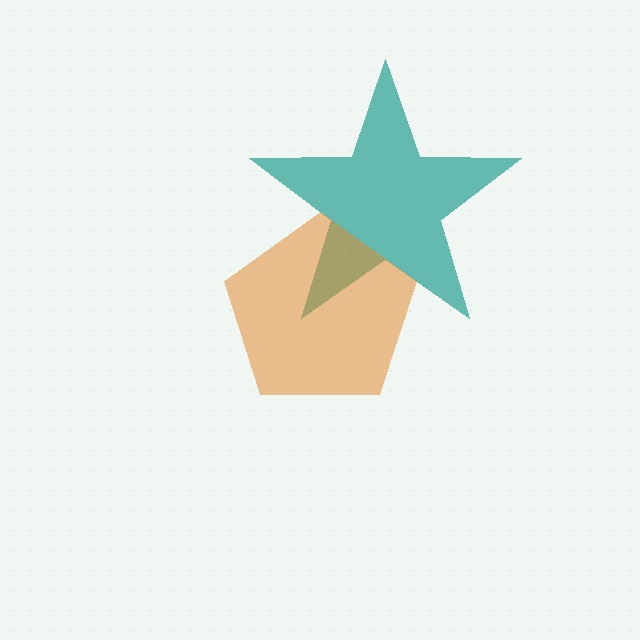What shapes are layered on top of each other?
The layered shapes are: a teal star, an orange pentagon.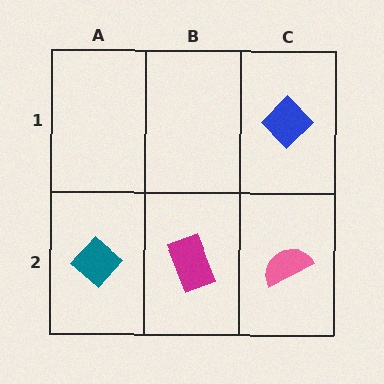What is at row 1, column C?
A blue diamond.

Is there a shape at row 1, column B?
No, that cell is empty.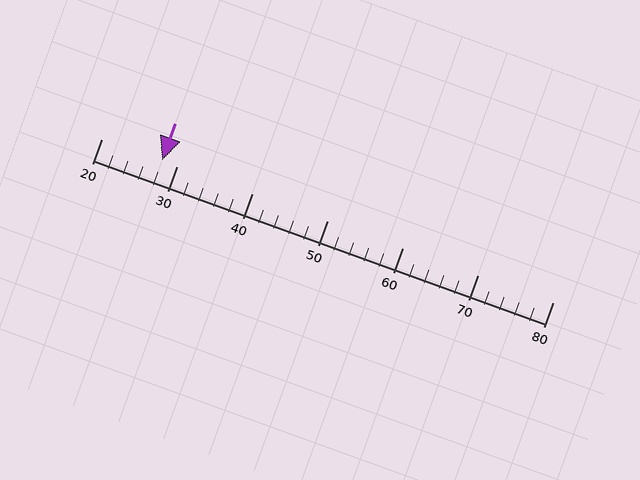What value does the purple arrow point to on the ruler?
The purple arrow points to approximately 28.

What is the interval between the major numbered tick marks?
The major tick marks are spaced 10 units apart.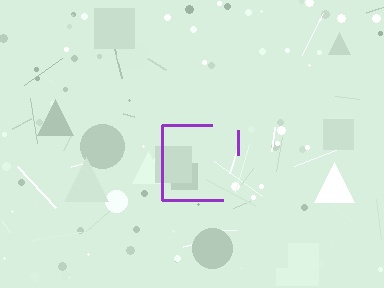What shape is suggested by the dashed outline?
The dashed outline suggests a square.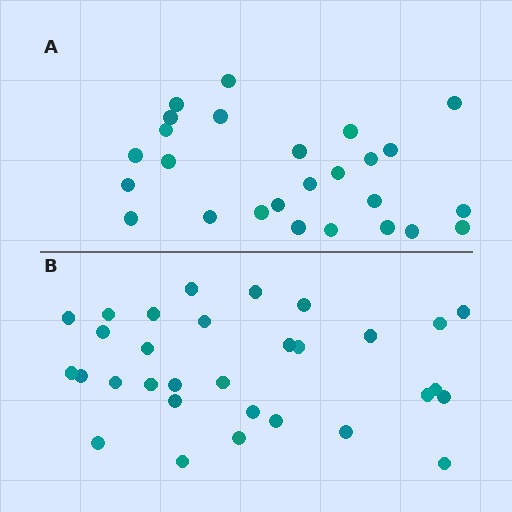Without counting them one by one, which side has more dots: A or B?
Region B (the bottom region) has more dots.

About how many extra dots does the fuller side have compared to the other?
Region B has about 5 more dots than region A.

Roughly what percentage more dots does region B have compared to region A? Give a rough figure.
About 20% more.